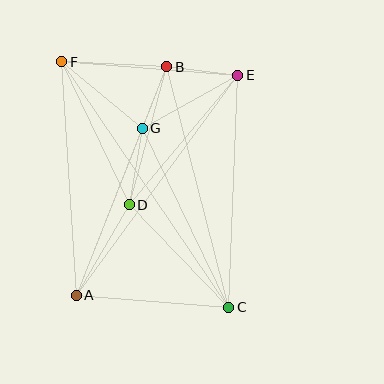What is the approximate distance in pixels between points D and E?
The distance between D and E is approximately 169 pixels.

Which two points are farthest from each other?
Points C and F are farthest from each other.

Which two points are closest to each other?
Points B and G are closest to each other.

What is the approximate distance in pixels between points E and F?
The distance between E and F is approximately 177 pixels.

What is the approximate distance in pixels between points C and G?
The distance between C and G is approximately 199 pixels.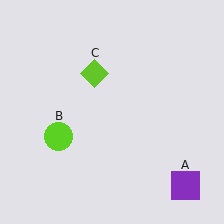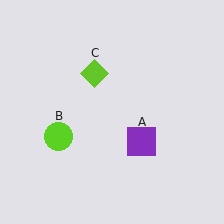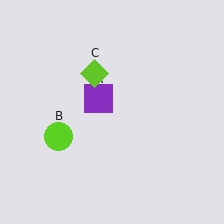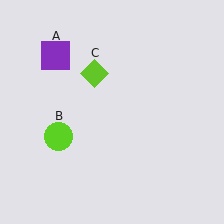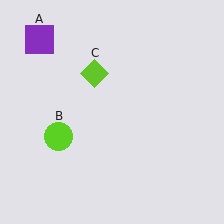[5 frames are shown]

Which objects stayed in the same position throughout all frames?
Lime circle (object B) and lime diamond (object C) remained stationary.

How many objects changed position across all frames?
1 object changed position: purple square (object A).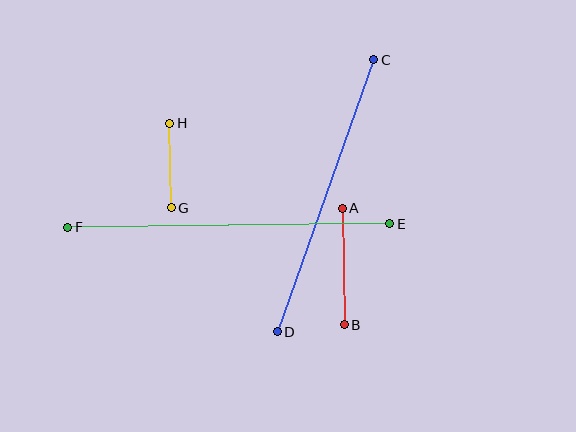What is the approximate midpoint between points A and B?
The midpoint is at approximately (343, 266) pixels.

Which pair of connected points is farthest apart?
Points E and F are farthest apart.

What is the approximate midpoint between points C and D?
The midpoint is at approximately (326, 196) pixels.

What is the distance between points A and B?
The distance is approximately 116 pixels.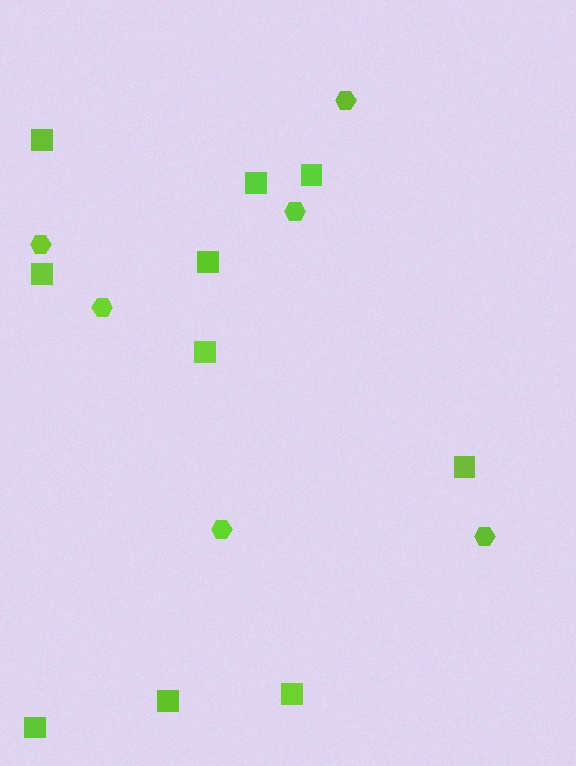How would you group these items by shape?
There are 2 groups: one group of hexagons (6) and one group of squares (10).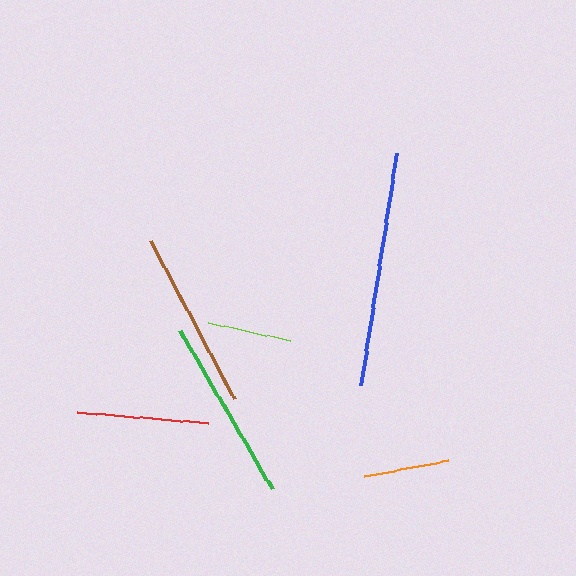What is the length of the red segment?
The red segment is approximately 132 pixels long.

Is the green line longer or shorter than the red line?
The green line is longer than the red line.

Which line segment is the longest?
The blue line is the longest at approximately 235 pixels.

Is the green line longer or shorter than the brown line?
The green line is longer than the brown line.